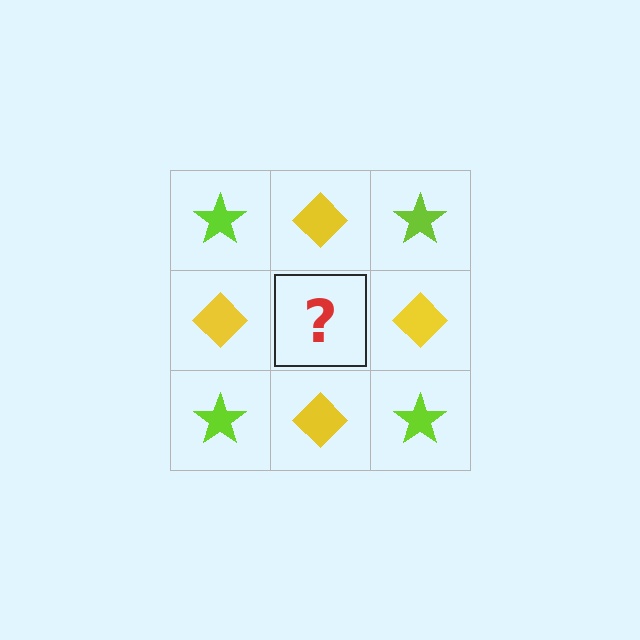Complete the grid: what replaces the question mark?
The question mark should be replaced with a lime star.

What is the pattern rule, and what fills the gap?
The rule is that it alternates lime star and yellow diamond in a checkerboard pattern. The gap should be filled with a lime star.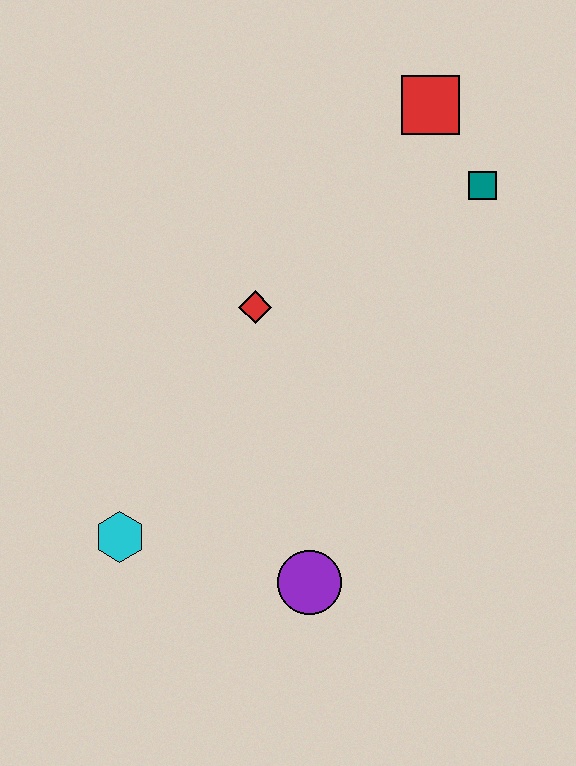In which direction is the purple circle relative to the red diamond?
The purple circle is below the red diamond.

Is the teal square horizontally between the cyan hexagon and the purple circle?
No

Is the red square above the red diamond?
Yes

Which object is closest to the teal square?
The red square is closest to the teal square.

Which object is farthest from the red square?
The cyan hexagon is farthest from the red square.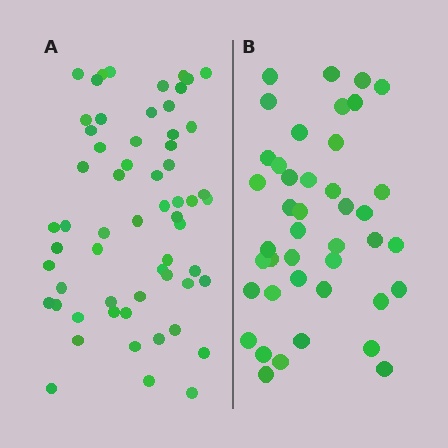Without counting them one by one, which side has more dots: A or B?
Region A (the left region) has more dots.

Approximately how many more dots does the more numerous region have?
Region A has approximately 20 more dots than region B.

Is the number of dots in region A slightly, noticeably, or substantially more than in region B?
Region A has noticeably more, but not dramatically so. The ratio is roughly 1.4 to 1.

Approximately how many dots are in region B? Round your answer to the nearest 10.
About 40 dots. (The exact count is 42, which rounds to 40.)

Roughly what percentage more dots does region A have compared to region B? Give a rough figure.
About 45% more.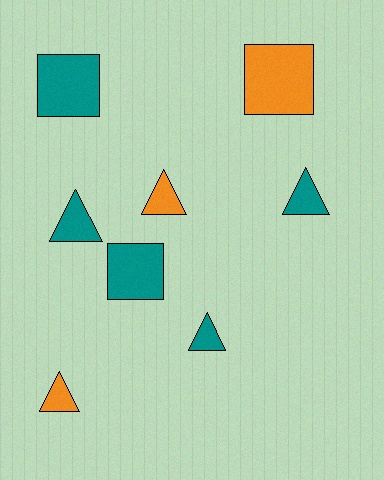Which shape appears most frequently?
Triangle, with 5 objects.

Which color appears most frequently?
Teal, with 5 objects.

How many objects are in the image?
There are 8 objects.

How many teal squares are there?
There are 2 teal squares.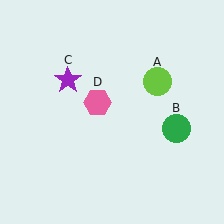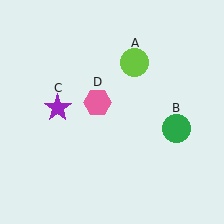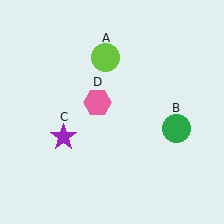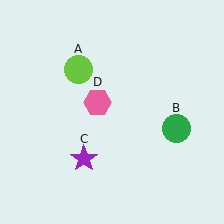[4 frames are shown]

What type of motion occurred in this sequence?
The lime circle (object A), purple star (object C) rotated counterclockwise around the center of the scene.